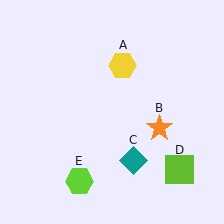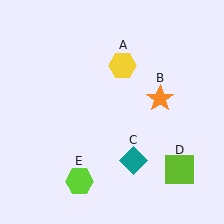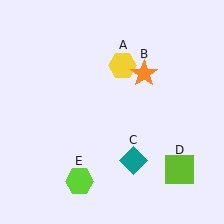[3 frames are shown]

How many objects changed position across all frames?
1 object changed position: orange star (object B).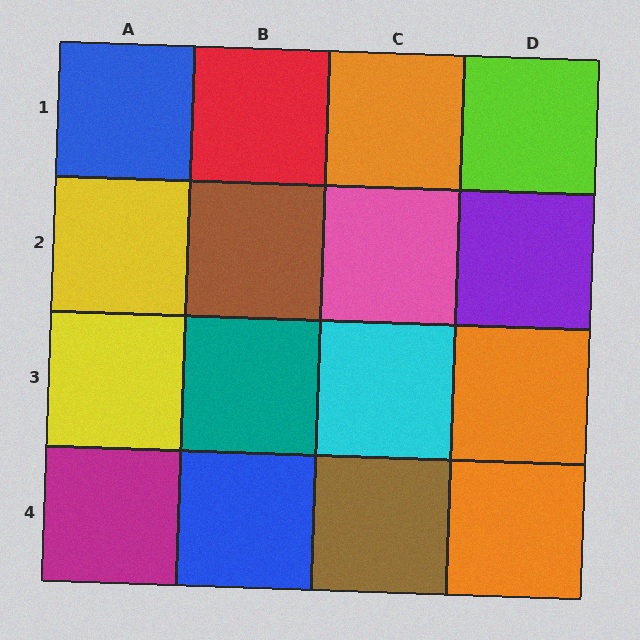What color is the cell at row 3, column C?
Cyan.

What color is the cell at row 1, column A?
Blue.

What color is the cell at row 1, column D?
Lime.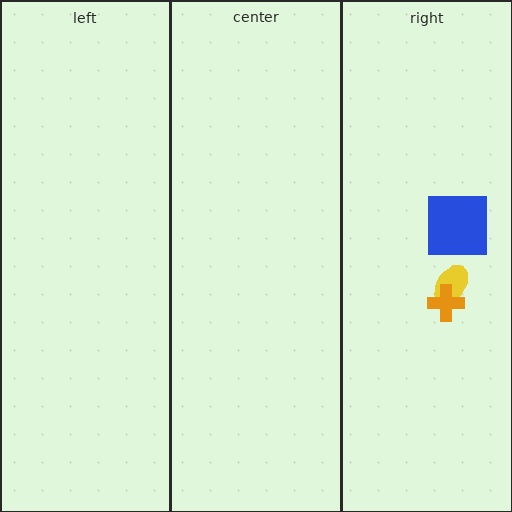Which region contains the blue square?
The right region.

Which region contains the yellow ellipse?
The right region.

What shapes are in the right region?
The blue square, the yellow ellipse, the orange cross.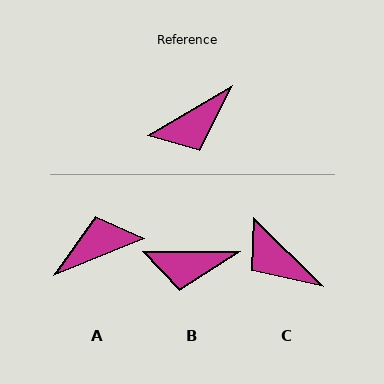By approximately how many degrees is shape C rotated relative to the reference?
Approximately 75 degrees clockwise.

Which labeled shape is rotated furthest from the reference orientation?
A, about 172 degrees away.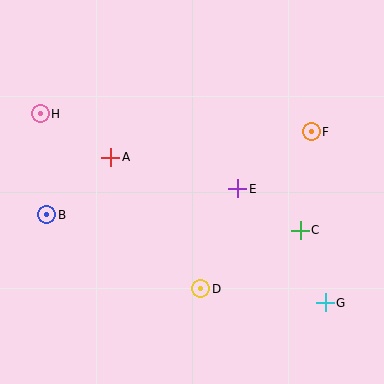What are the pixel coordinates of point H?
Point H is at (40, 114).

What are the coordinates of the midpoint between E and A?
The midpoint between E and A is at (174, 173).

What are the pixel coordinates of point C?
Point C is at (300, 230).